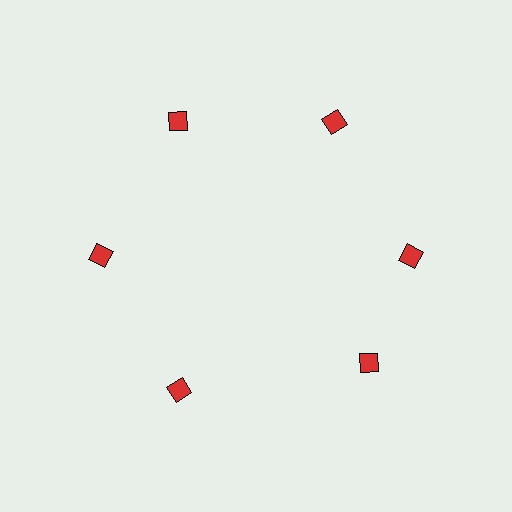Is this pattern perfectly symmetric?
No. The 6 red diamonds are arranged in a ring, but one element near the 5 o'clock position is rotated out of alignment along the ring, breaking the 6-fold rotational symmetry.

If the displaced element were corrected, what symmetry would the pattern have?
It would have 6-fold rotational symmetry — the pattern would map onto itself every 60 degrees.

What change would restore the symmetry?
The symmetry would be restored by rotating it back into even spacing with its neighbors so that all 6 diamonds sit at equal angles and equal distance from the center.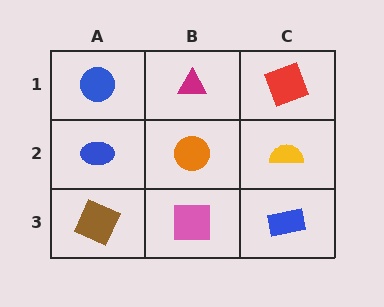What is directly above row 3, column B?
An orange circle.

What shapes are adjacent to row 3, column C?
A yellow semicircle (row 2, column C), a pink square (row 3, column B).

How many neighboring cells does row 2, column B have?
4.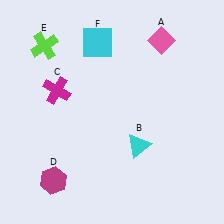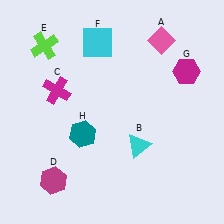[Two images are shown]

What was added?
A magenta hexagon (G), a teal hexagon (H) were added in Image 2.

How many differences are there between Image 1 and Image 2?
There are 2 differences between the two images.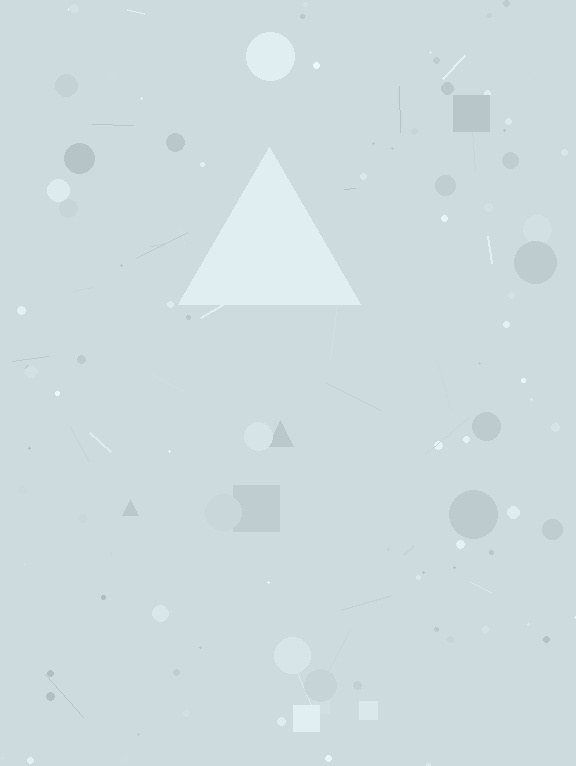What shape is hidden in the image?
A triangle is hidden in the image.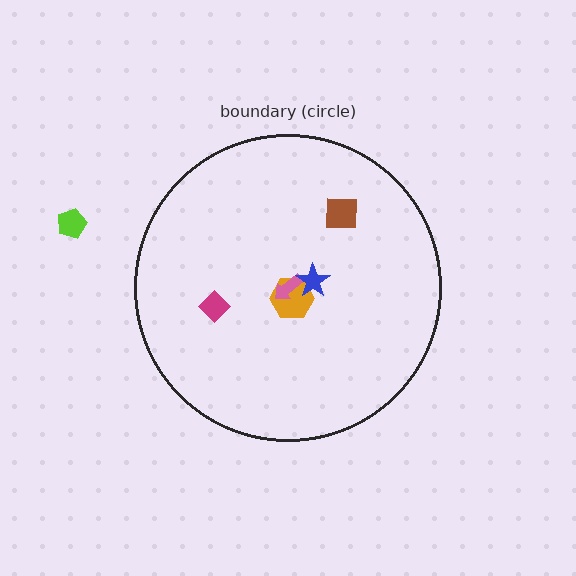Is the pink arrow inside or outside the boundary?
Inside.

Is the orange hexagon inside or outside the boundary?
Inside.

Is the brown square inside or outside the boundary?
Inside.